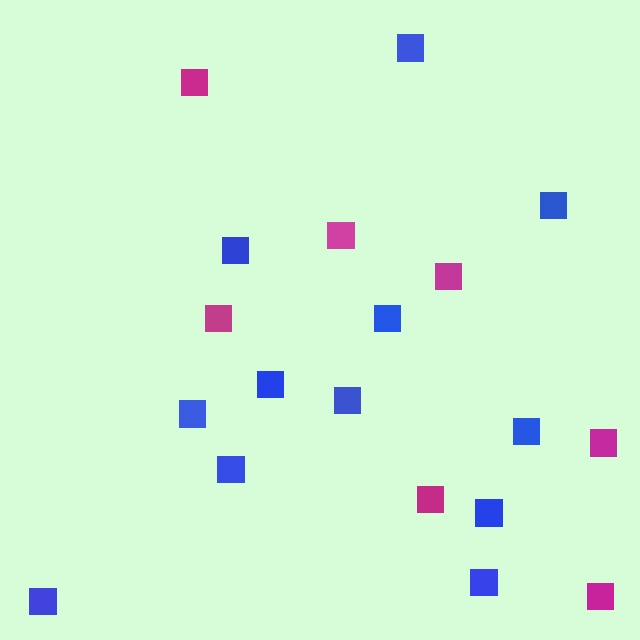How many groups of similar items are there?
There are 2 groups: one group of magenta squares (7) and one group of blue squares (12).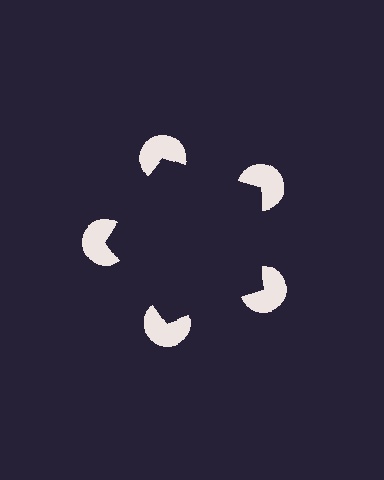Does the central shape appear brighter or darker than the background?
It typically appears slightly darker than the background, even though no actual brightness change is drawn.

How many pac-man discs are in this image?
There are 5 — one at each vertex of the illusory pentagon.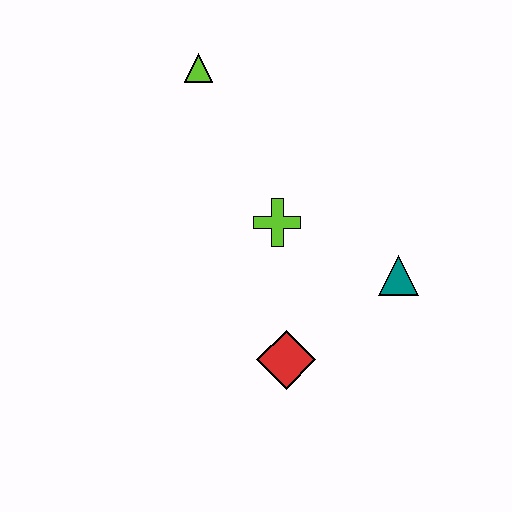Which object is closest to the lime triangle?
The lime cross is closest to the lime triangle.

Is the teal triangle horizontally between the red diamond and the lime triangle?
No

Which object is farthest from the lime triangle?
The red diamond is farthest from the lime triangle.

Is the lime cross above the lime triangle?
No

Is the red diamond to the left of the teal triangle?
Yes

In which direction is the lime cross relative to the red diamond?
The lime cross is above the red diamond.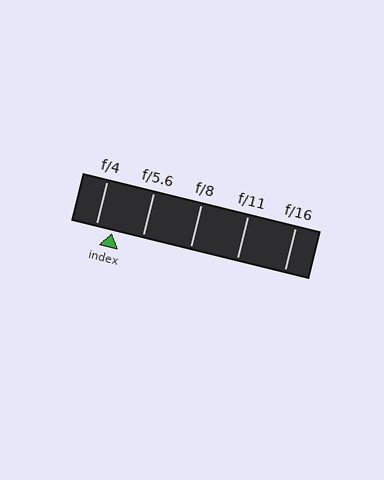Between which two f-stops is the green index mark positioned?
The index mark is between f/4 and f/5.6.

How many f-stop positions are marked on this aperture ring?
There are 5 f-stop positions marked.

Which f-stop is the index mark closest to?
The index mark is closest to f/4.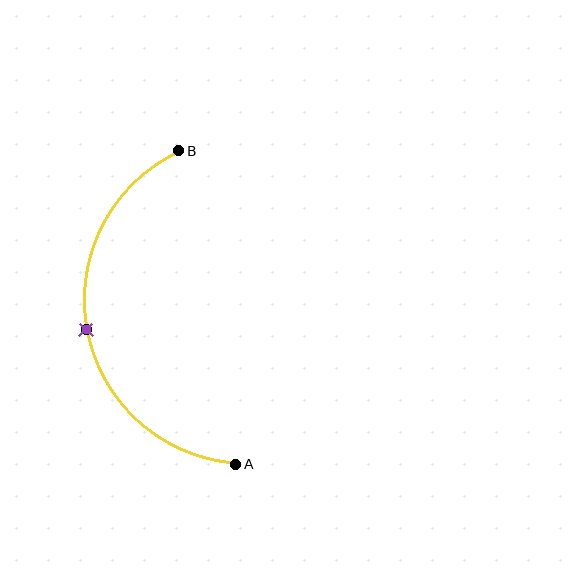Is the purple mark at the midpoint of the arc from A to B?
Yes. The purple mark lies on the arc at equal arc-length from both A and B — it is the arc midpoint.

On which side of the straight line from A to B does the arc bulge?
The arc bulges to the left of the straight line connecting A and B.